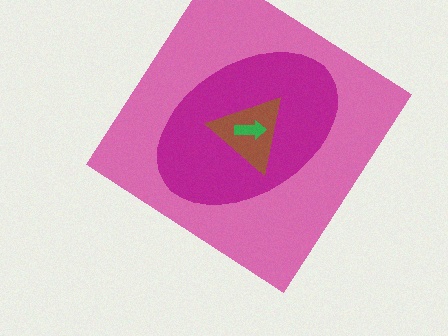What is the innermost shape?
The green arrow.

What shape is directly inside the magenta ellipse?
The brown triangle.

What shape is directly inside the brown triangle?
The green arrow.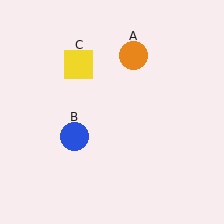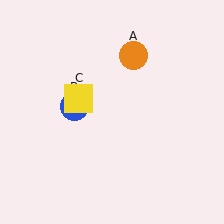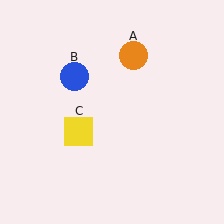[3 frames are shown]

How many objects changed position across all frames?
2 objects changed position: blue circle (object B), yellow square (object C).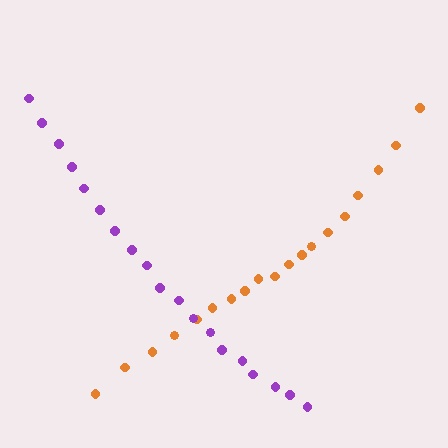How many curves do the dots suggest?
There are 2 distinct paths.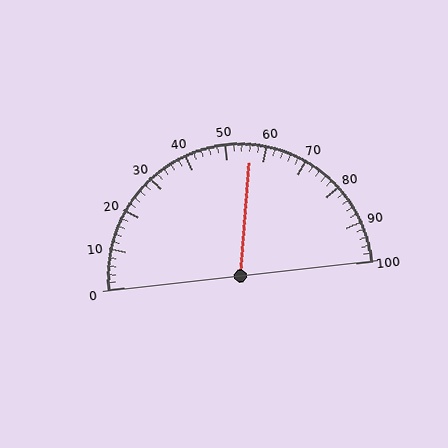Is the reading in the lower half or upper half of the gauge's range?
The reading is in the upper half of the range (0 to 100).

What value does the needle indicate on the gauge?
The needle indicates approximately 56.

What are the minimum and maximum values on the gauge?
The gauge ranges from 0 to 100.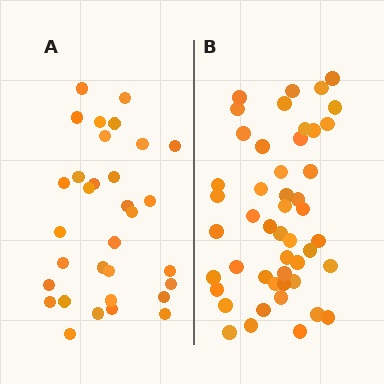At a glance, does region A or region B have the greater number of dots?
Region B (the right region) has more dots.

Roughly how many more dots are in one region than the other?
Region B has approximately 15 more dots than region A.